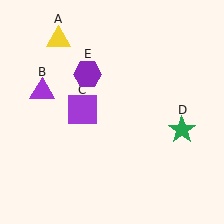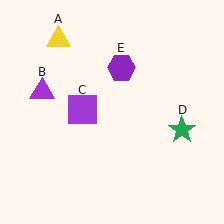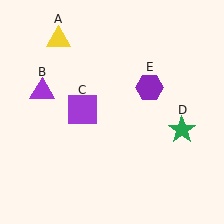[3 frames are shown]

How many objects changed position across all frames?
1 object changed position: purple hexagon (object E).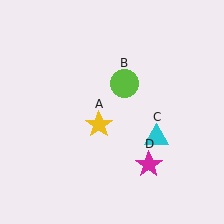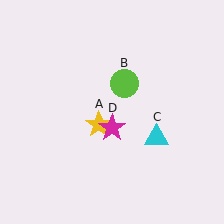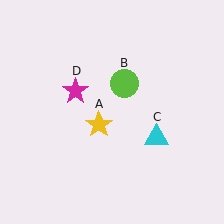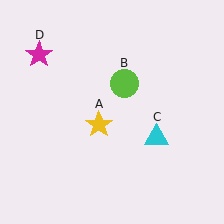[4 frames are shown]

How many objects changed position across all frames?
1 object changed position: magenta star (object D).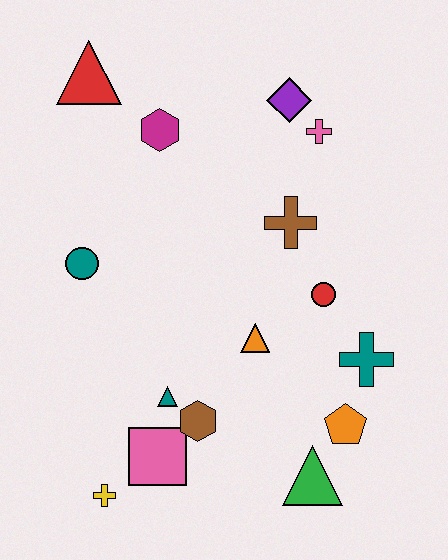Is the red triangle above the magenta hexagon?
Yes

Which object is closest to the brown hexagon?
The teal triangle is closest to the brown hexagon.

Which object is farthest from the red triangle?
The green triangle is farthest from the red triangle.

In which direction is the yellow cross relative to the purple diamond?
The yellow cross is below the purple diamond.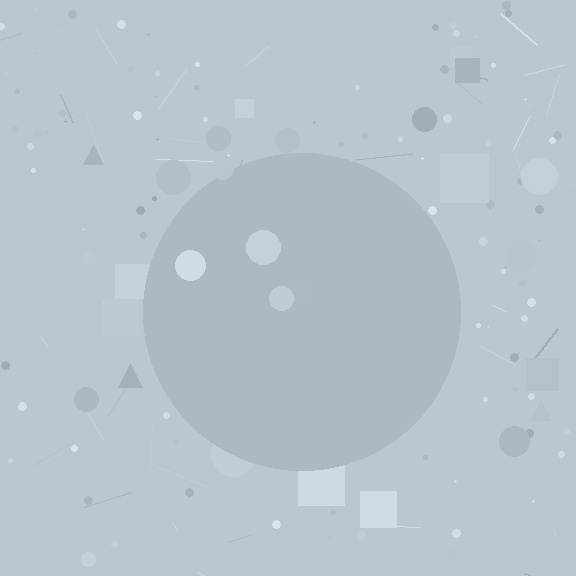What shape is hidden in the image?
A circle is hidden in the image.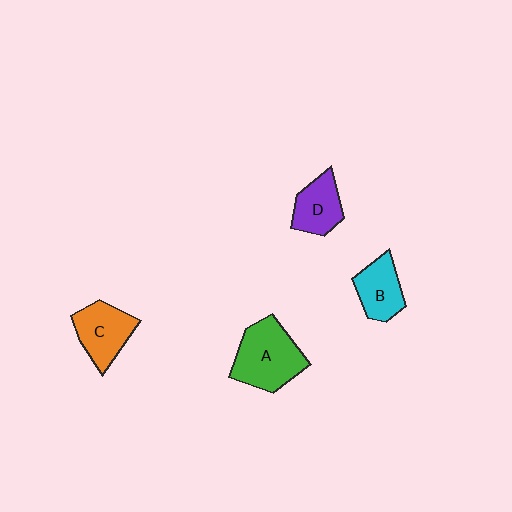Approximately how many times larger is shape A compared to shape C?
Approximately 1.3 times.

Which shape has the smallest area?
Shape D (purple).